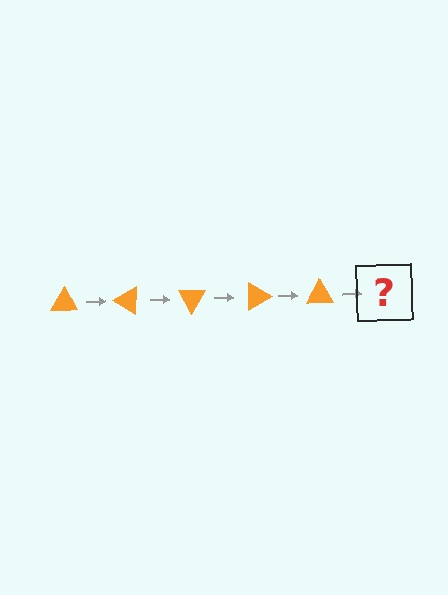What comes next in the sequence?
The next element should be an orange triangle rotated 150 degrees.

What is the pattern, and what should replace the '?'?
The pattern is that the triangle rotates 30 degrees each step. The '?' should be an orange triangle rotated 150 degrees.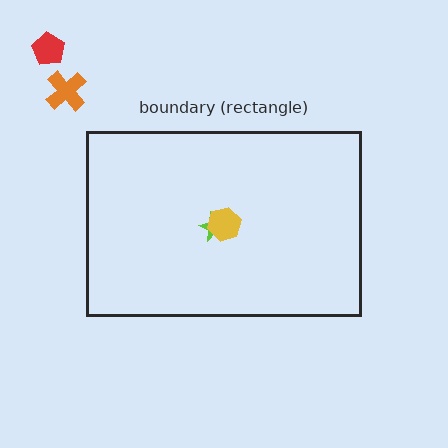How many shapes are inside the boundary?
2 inside, 2 outside.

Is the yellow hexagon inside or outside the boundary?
Inside.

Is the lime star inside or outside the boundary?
Inside.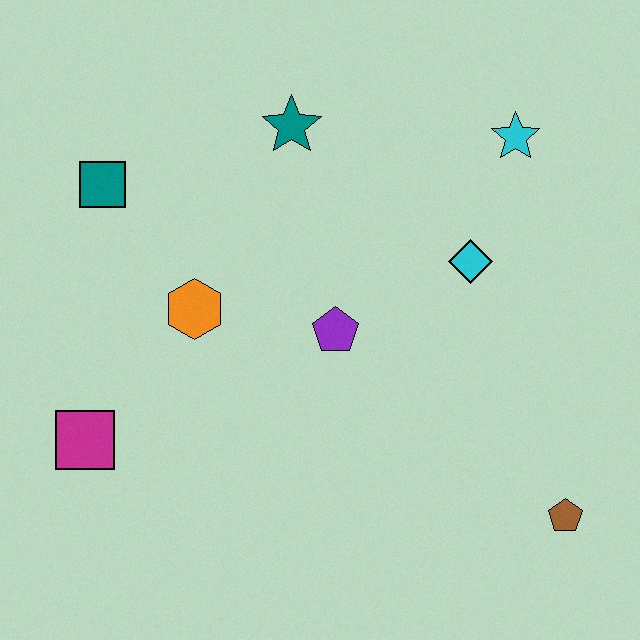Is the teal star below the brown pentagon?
No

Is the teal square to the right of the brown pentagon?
No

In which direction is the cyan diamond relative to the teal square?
The cyan diamond is to the right of the teal square.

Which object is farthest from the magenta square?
The cyan star is farthest from the magenta square.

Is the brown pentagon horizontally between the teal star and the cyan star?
No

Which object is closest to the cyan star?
The cyan diamond is closest to the cyan star.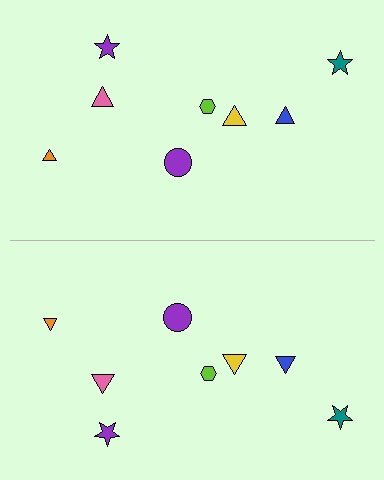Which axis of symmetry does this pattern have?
The pattern has a horizontal axis of symmetry running through the center of the image.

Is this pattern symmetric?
Yes, this pattern has bilateral (reflection) symmetry.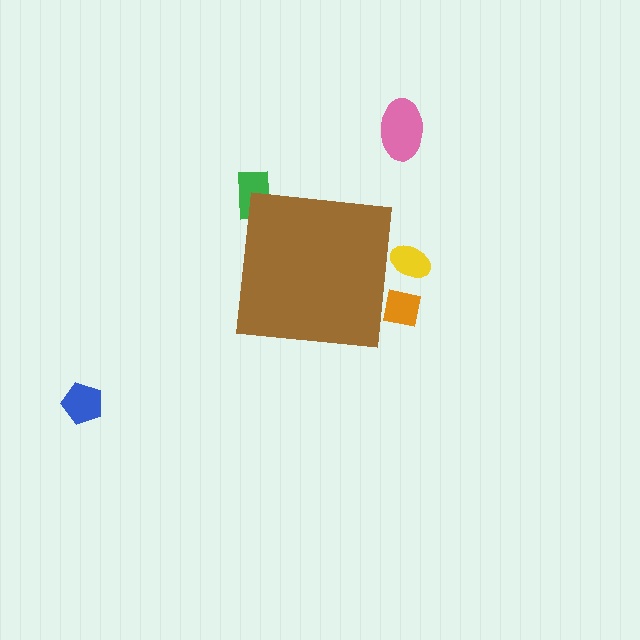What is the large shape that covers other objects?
A brown square.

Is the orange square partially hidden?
Yes, the orange square is partially hidden behind the brown square.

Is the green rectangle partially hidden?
Yes, the green rectangle is partially hidden behind the brown square.